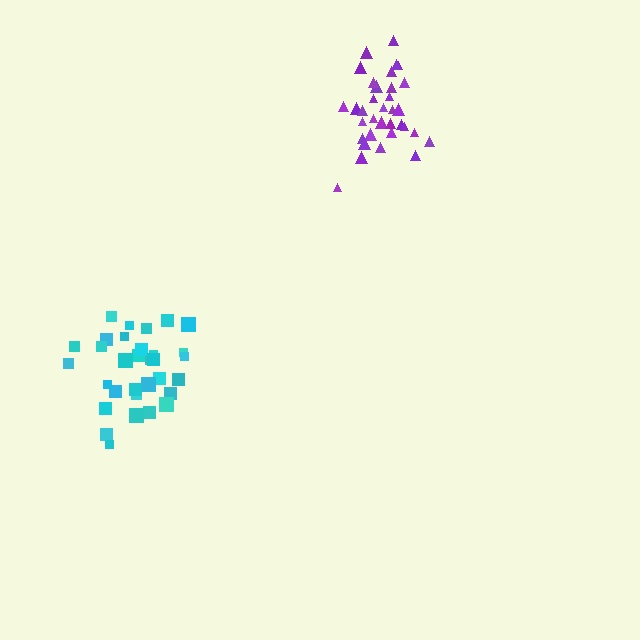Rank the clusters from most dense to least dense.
purple, cyan.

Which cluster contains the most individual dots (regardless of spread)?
Purple (34).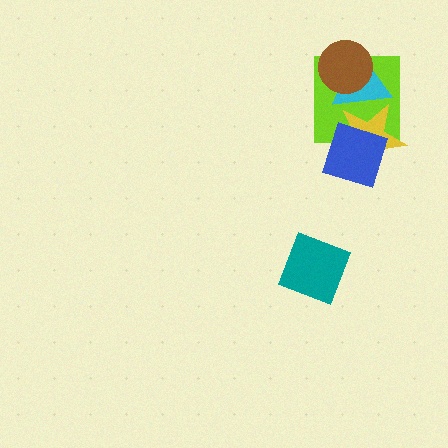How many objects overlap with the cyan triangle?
3 objects overlap with the cyan triangle.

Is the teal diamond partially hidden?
No, no other shape covers it.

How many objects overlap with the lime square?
4 objects overlap with the lime square.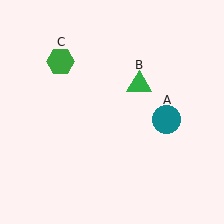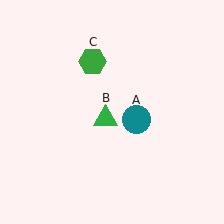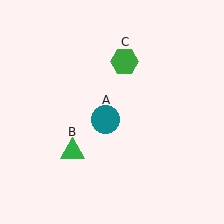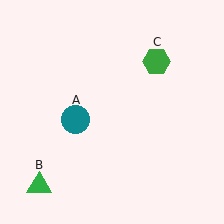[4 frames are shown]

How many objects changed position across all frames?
3 objects changed position: teal circle (object A), green triangle (object B), green hexagon (object C).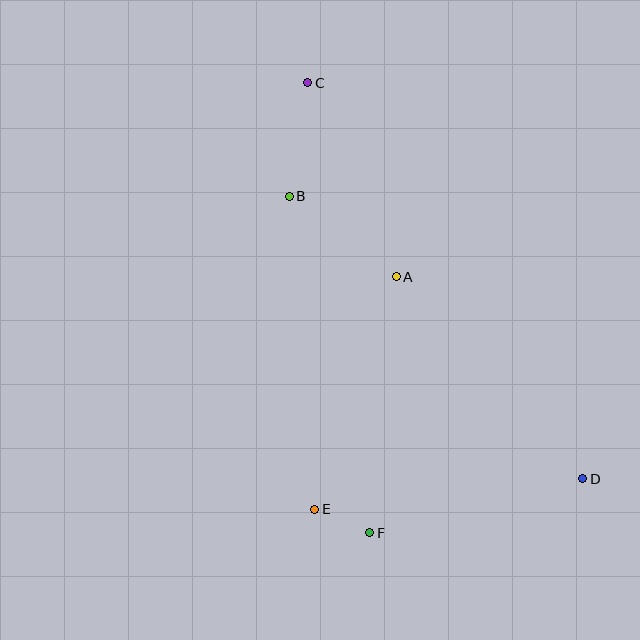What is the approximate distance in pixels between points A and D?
The distance between A and D is approximately 275 pixels.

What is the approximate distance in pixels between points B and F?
The distance between B and F is approximately 346 pixels.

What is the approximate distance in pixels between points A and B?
The distance between A and B is approximately 134 pixels.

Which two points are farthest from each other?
Points C and D are farthest from each other.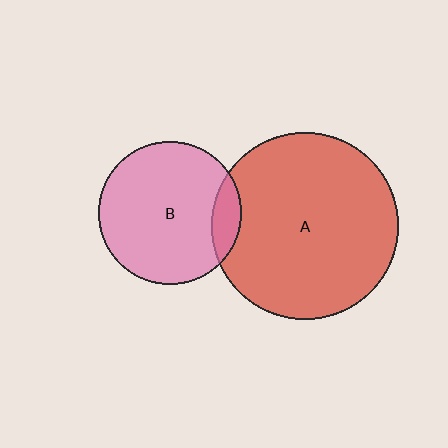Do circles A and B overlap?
Yes.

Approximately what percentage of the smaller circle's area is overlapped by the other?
Approximately 10%.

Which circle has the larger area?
Circle A (red).